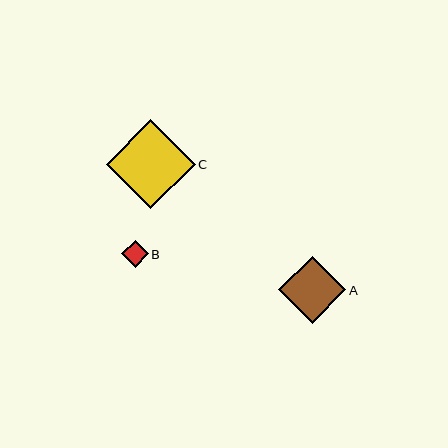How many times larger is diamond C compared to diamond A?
Diamond C is approximately 1.3 times the size of diamond A.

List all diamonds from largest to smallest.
From largest to smallest: C, A, B.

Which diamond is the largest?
Diamond C is the largest with a size of approximately 89 pixels.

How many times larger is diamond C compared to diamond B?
Diamond C is approximately 3.4 times the size of diamond B.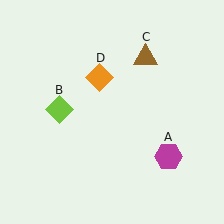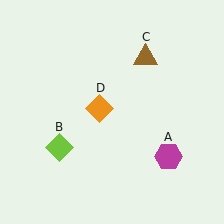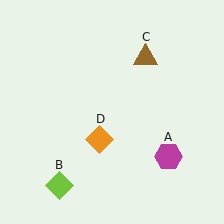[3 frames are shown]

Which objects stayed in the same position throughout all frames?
Magenta hexagon (object A) and brown triangle (object C) remained stationary.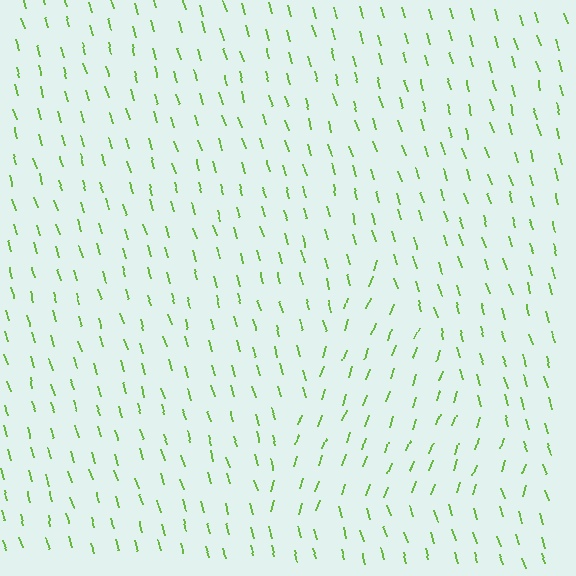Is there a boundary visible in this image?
Yes, there is a texture boundary formed by a change in line orientation.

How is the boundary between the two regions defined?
The boundary is defined purely by a change in line orientation (approximately 37 degrees difference). All lines are the same color and thickness.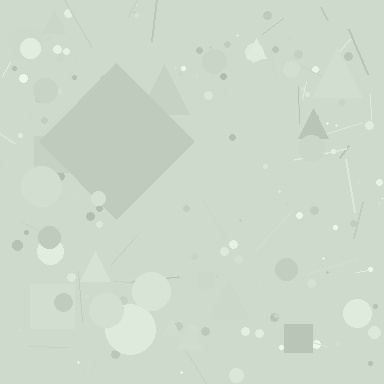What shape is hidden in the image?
A diamond is hidden in the image.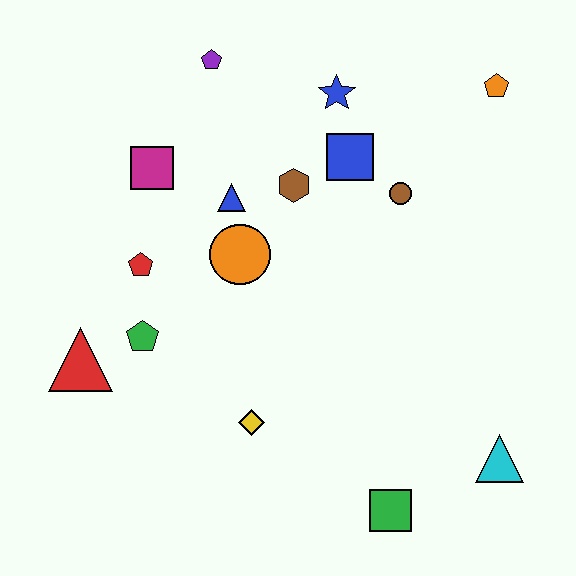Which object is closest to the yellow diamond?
The green pentagon is closest to the yellow diamond.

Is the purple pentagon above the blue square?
Yes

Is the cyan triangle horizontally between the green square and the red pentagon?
No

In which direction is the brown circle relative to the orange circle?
The brown circle is to the right of the orange circle.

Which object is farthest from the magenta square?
The cyan triangle is farthest from the magenta square.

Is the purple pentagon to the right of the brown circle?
No